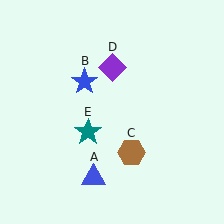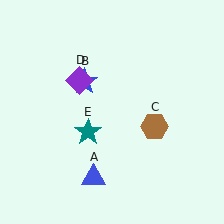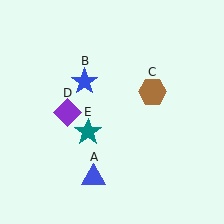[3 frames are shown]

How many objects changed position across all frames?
2 objects changed position: brown hexagon (object C), purple diamond (object D).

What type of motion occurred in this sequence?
The brown hexagon (object C), purple diamond (object D) rotated counterclockwise around the center of the scene.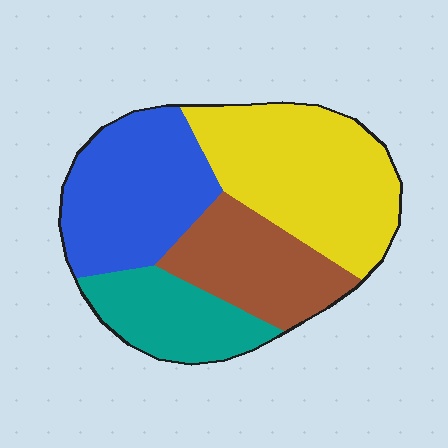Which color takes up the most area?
Yellow, at roughly 35%.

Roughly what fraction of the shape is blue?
Blue takes up about one quarter (1/4) of the shape.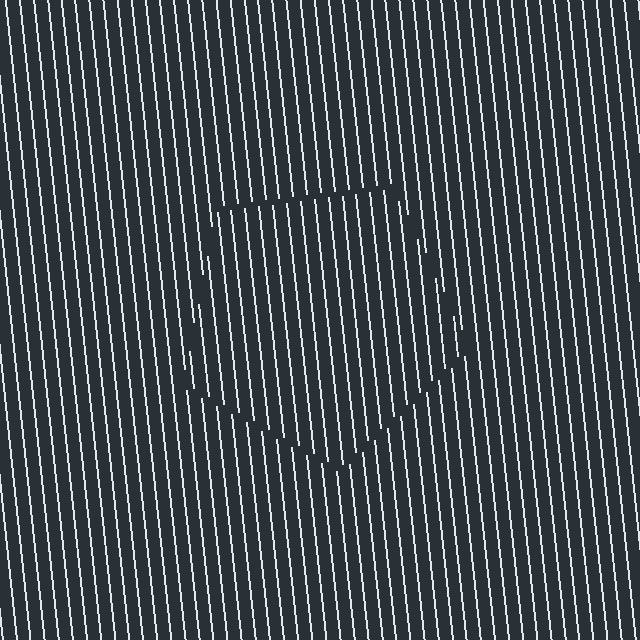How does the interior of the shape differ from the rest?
The interior of the shape contains the same grating, shifted by half a period — the contour is defined by the phase discontinuity where line-ends from the inner and outer gratings abut.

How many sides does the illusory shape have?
5 sides — the line-ends trace a pentagon.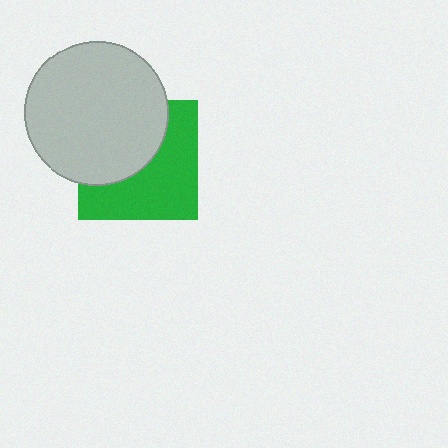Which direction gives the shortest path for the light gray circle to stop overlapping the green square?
Moving toward the upper-left gives the shortest separation.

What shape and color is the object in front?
The object in front is a light gray circle.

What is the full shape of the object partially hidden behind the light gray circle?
The partially hidden object is a green square.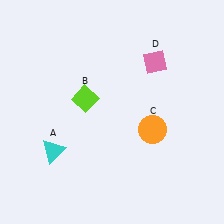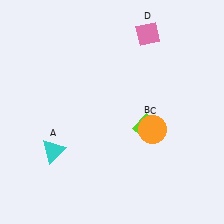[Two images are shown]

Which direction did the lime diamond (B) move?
The lime diamond (B) moved right.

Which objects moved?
The objects that moved are: the lime diamond (B), the pink diamond (D).